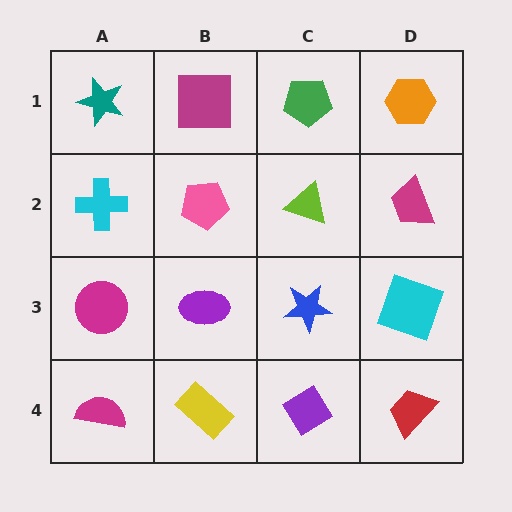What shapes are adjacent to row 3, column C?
A lime triangle (row 2, column C), a purple diamond (row 4, column C), a purple ellipse (row 3, column B), a cyan square (row 3, column D).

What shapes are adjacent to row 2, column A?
A teal star (row 1, column A), a magenta circle (row 3, column A), a pink pentagon (row 2, column B).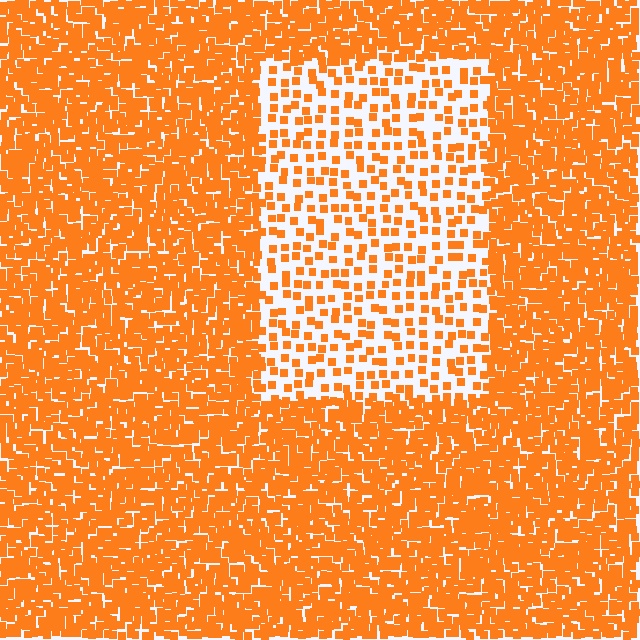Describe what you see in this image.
The image contains small orange elements arranged at two different densities. A rectangle-shaped region is visible where the elements are less densely packed than the surrounding area.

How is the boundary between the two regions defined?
The boundary is defined by a change in element density (approximately 2.9x ratio). All elements are the same color, size, and shape.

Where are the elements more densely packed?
The elements are more densely packed outside the rectangle boundary.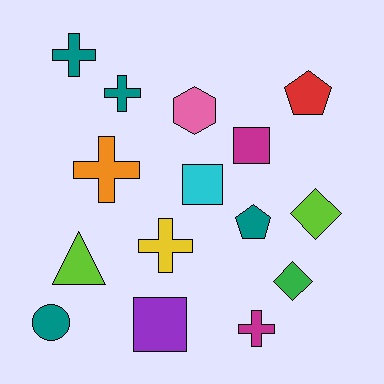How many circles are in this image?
There is 1 circle.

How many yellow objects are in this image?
There is 1 yellow object.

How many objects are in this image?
There are 15 objects.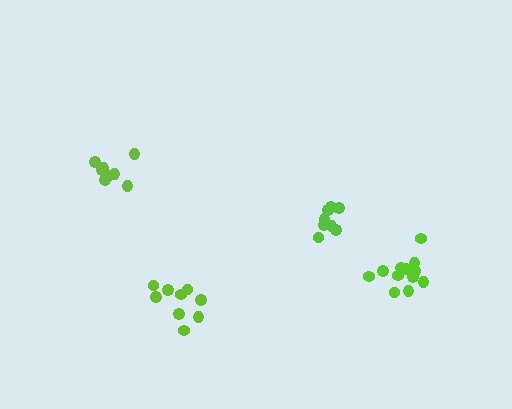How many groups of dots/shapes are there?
There are 4 groups.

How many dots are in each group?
Group 1: 8 dots, Group 2: 9 dots, Group 3: 12 dots, Group 4: 9 dots (38 total).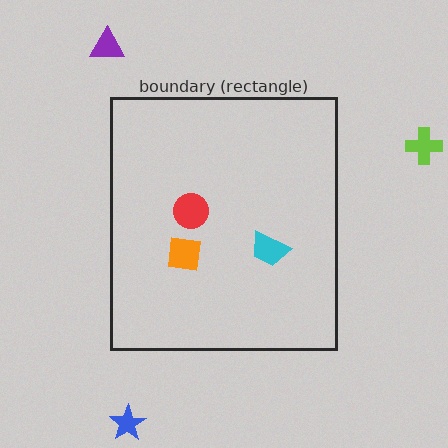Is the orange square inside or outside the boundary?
Inside.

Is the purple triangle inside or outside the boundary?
Outside.